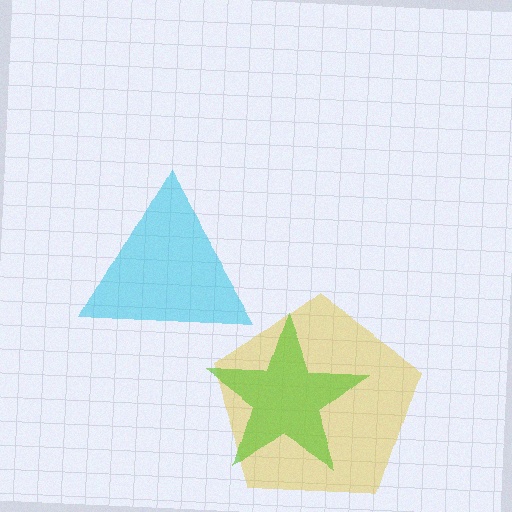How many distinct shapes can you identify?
There are 3 distinct shapes: a cyan triangle, a yellow pentagon, a lime star.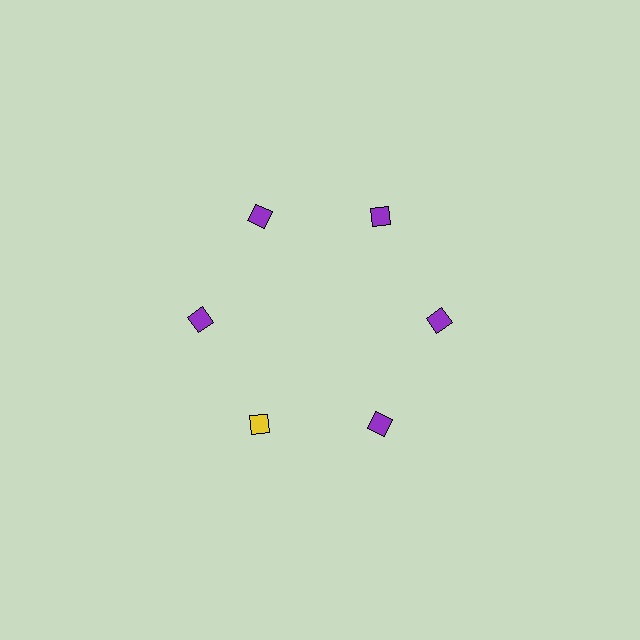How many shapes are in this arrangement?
There are 6 shapes arranged in a ring pattern.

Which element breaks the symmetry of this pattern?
The yellow diamond at roughly the 7 o'clock position breaks the symmetry. All other shapes are purple diamonds.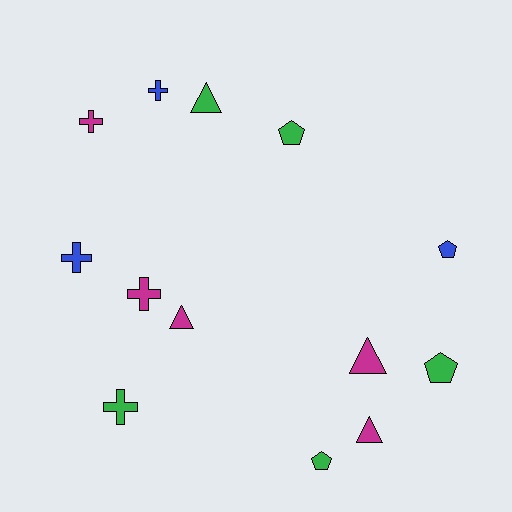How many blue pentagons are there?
There is 1 blue pentagon.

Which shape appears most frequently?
Cross, with 5 objects.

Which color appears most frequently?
Green, with 5 objects.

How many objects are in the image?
There are 13 objects.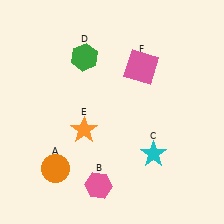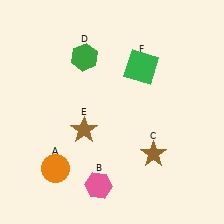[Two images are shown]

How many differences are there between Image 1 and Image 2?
There are 3 differences between the two images.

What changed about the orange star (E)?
In Image 1, E is orange. In Image 2, it changed to brown.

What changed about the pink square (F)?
In Image 1, F is pink. In Image 2, it changed to green.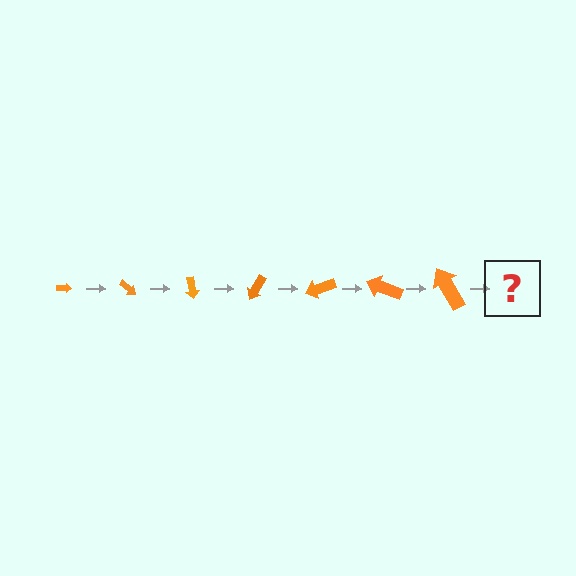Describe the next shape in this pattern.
It should be an arrow, larger than the previous one and rotated 280 degrees from the start.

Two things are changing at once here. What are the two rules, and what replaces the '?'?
The two rules are that the arrow grows larger each step and it rotates 40 degrees each step. The '?' should be an arrow, larger than the previous one and rotated 280 degrees from the start.